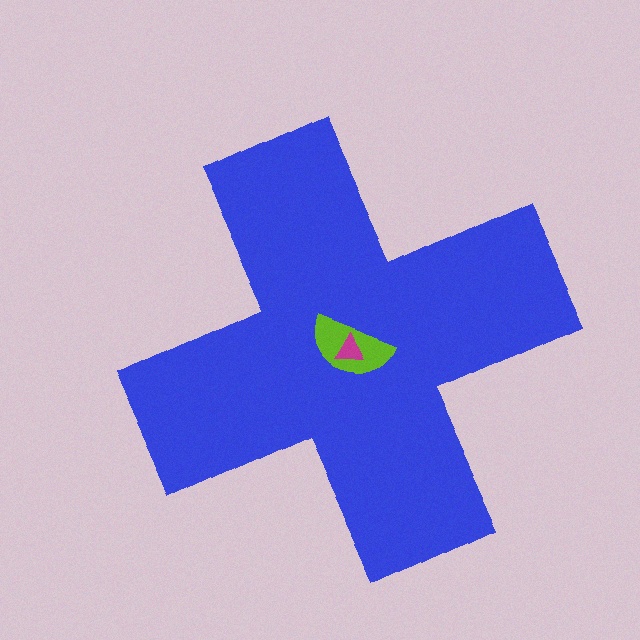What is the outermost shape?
The blue cross.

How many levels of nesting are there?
3.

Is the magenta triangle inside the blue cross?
Yes.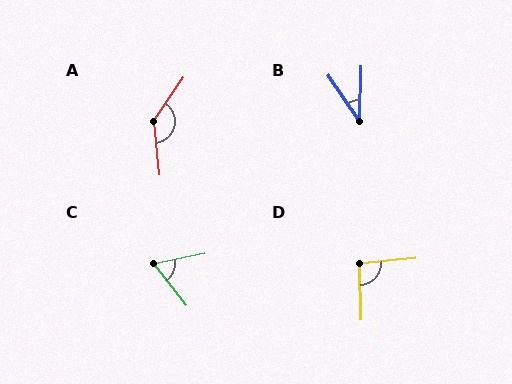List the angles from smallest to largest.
B (36°), C (64°), D (94°), A (139°).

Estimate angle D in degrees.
Approximately 94 degrees.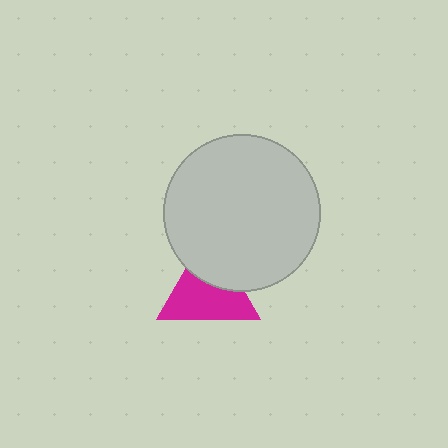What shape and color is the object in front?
The object in front is a light gray circle.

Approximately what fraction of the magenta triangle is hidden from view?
Roughly 36% of the magenta triangle is hidden behind the light gray circle.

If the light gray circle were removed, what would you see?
You would see the complete magenta triangle.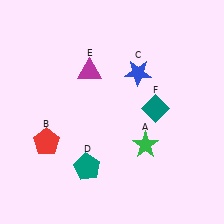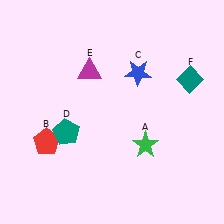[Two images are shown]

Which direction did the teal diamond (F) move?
The teal diamond (F) moved right.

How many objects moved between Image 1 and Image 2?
2 objects moved between the two images.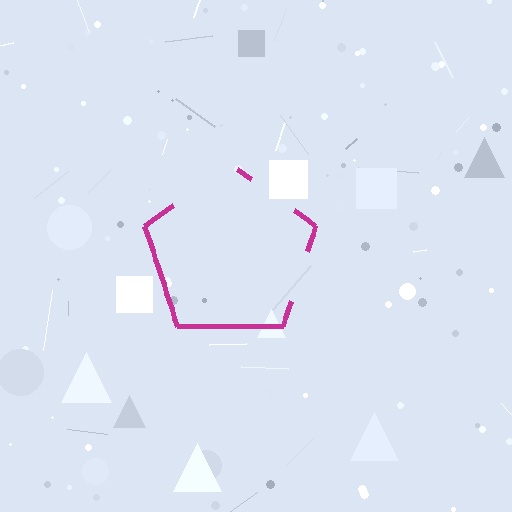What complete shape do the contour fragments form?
The contour fragments form a pentagon.